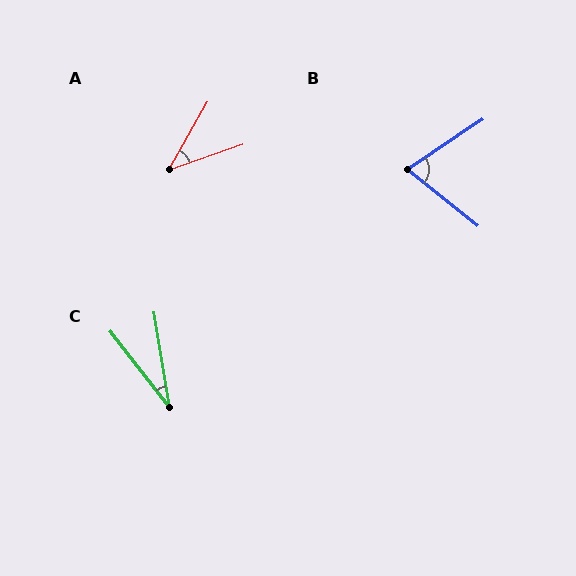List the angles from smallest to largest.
C (28°), A (41°), B (73°).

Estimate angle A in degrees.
Approximately 41 degrees.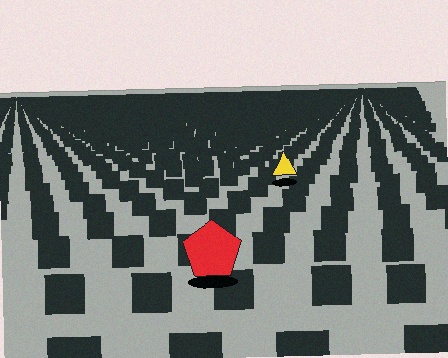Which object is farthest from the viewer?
The yellow triangle is farthest from the viewer. It appears smaller and the ground texture around it is denser.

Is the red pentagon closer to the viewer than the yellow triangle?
Yes. The red pentagon is closer — you can tell from the texture gradient: the ground texture is coarser near it.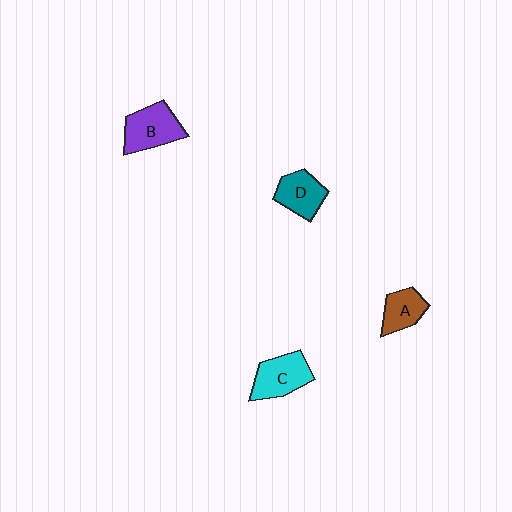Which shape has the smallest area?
Shape A (brown).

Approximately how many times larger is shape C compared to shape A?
Approximately 1.4 times.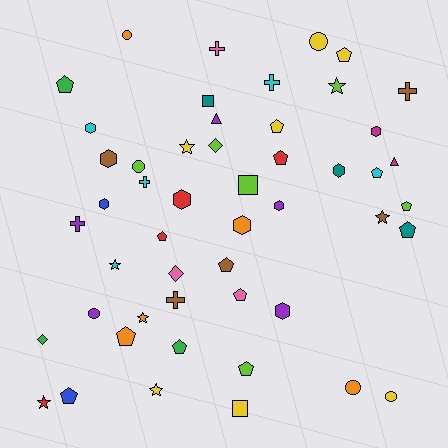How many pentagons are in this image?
There are 14 pentagons.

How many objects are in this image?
There are 50 objects.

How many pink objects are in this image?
There are 3 pink objects.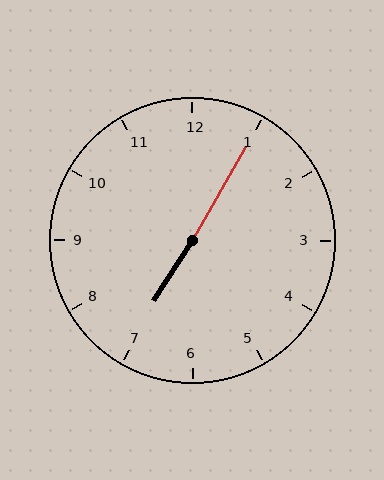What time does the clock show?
7:05.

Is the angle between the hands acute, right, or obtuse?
It is obtuse.